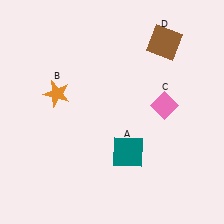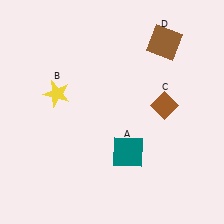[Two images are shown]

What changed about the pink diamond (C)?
In Image 1, C is pink. In Image 2, it changed to brown.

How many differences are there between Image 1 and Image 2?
There are 2 differences between the two images.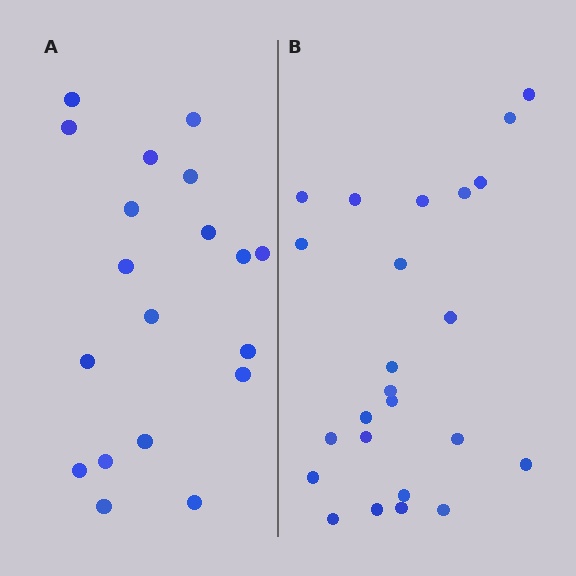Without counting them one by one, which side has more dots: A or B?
Region B (the right region) has more dots.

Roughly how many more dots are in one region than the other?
Region B has about 5 more dots than region A.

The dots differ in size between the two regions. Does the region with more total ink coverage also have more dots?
No. Region A has more total ink coverage because its dots are larger, but region B actually contains more individual dots. Total area can be misleading — the number of items is what matters here.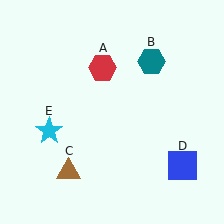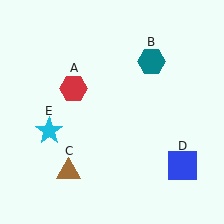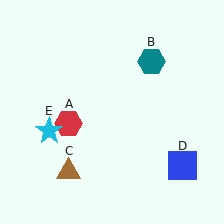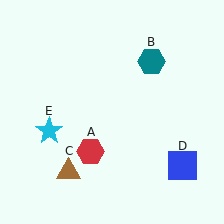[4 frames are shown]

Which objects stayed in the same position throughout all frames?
Teal hexagon (object B) and brown triangle (object C) and blue square (object D) and cyan star (object E) remained stationary.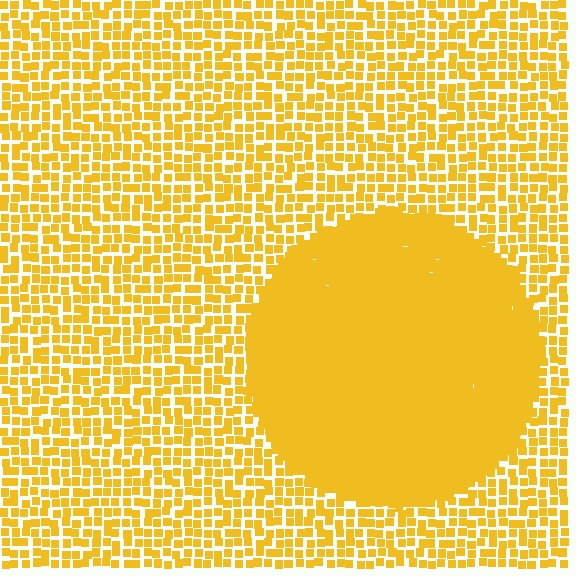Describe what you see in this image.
The image contains small yellow elements arranged at two different densities. A circle-shaped region is visible where the elements are more densely packed than the surrounding area.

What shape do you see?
I see a circle.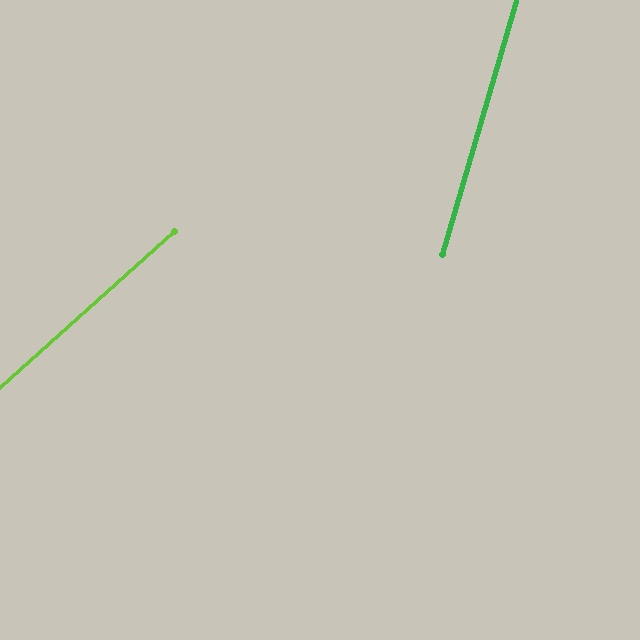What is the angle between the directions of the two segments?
Approximately 32 degrees.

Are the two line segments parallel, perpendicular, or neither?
Neither parallel nor perpendicular — they differ by about 32°.